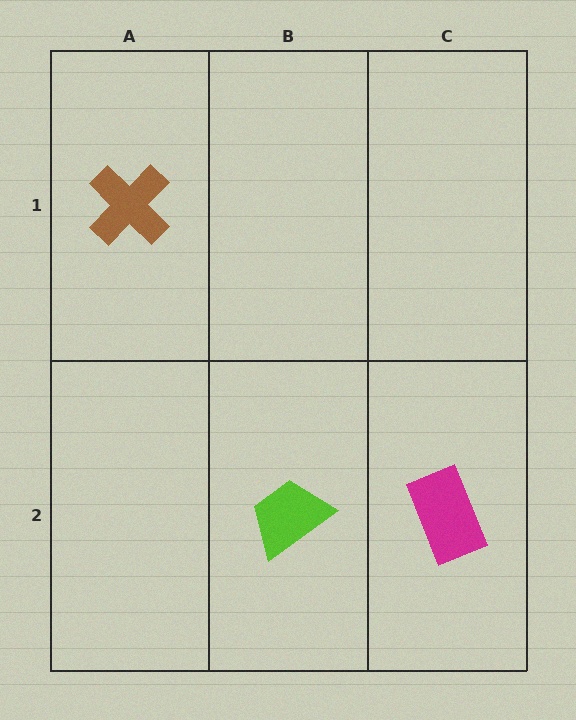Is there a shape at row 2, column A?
No, that cell is empty.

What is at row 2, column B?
A lime trapezoid.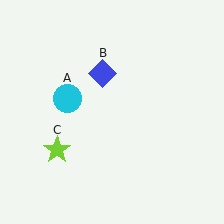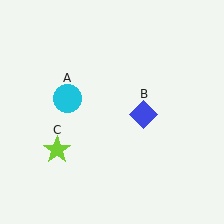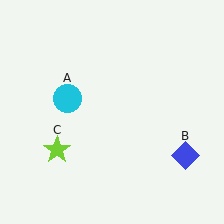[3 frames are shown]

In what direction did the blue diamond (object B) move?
The blue diamond (object B) moved down and to the right.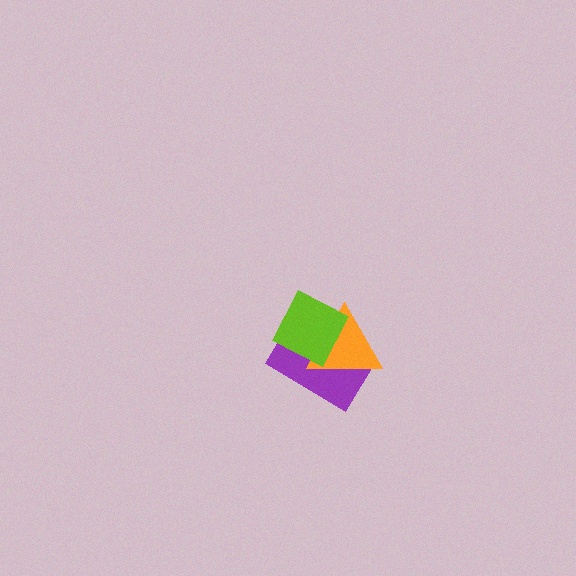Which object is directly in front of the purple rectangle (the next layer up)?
The orange triangle is directly in front of the purple rectangle.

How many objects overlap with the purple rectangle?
2 objects overlap with the purple rectangle.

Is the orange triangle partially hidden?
Yes, it is partially covered by another shape.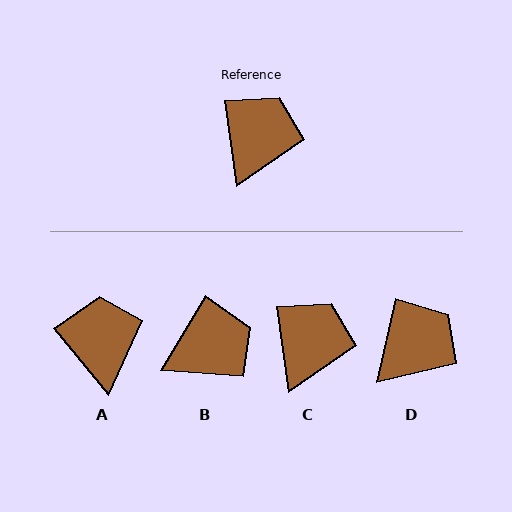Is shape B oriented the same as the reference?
No, it is off by about 39 degrees.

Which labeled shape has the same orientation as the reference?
C.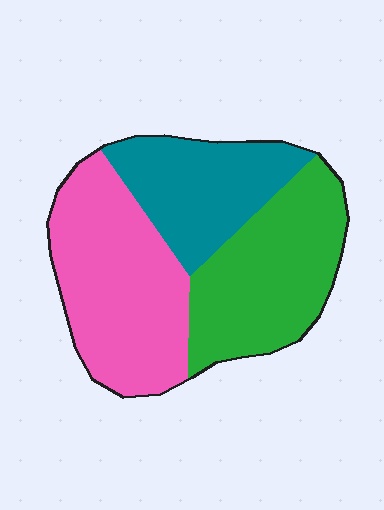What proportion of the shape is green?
Green covers 35% of the shape.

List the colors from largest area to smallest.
From largest to smallest: pink, green, teal.